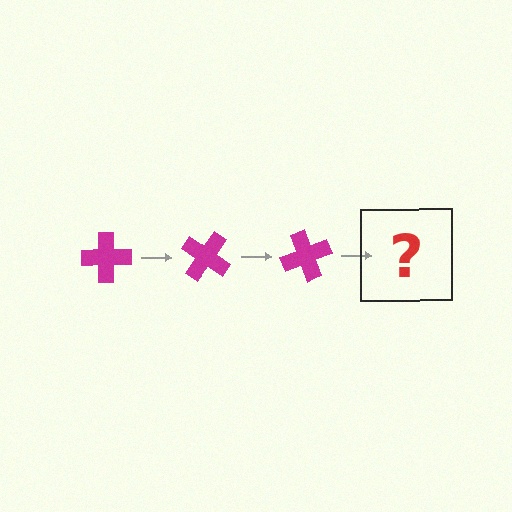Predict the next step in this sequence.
The next step is a magenta cross rotated 105 degrees.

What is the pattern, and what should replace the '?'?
The pattern is that the cross rotates 35 degrees each step. The '?' should be a magenta cross rotated 105 degrees.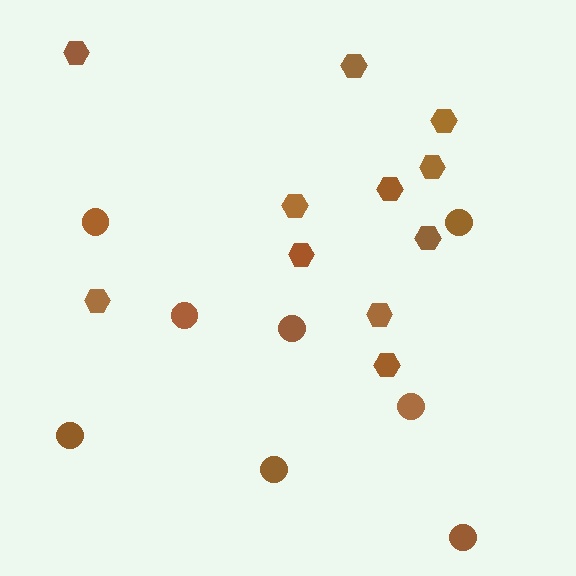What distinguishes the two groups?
There are 2 groups: one group of hexagons (11) and one group of circles (8).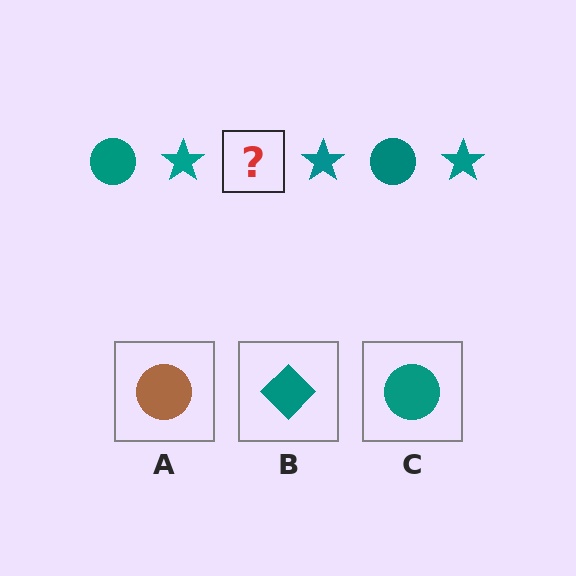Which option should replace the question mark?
Option C.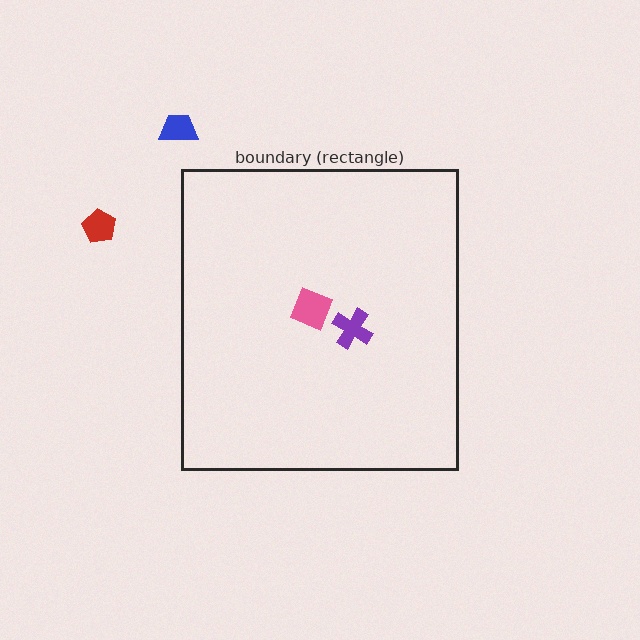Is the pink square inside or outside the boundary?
Inside.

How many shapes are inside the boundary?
2 inside, 2 outside.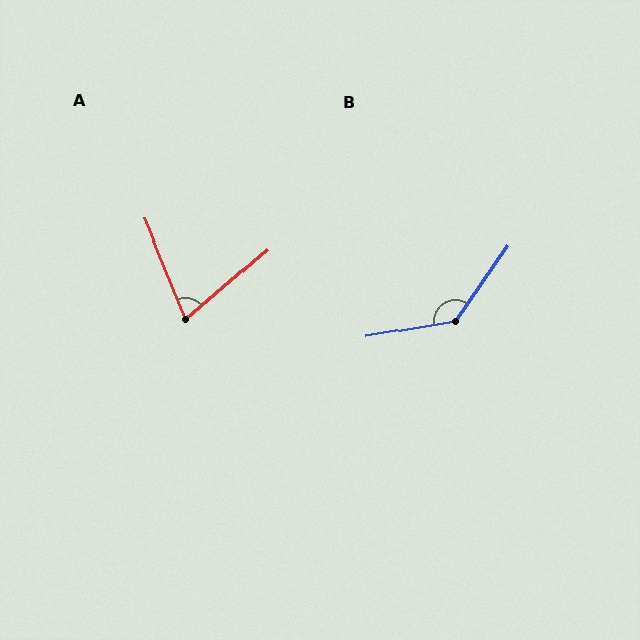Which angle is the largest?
B, at approximately 135 degrees.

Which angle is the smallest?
A, at approximately 72 degrees.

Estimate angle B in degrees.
Approximately 135 degrees.